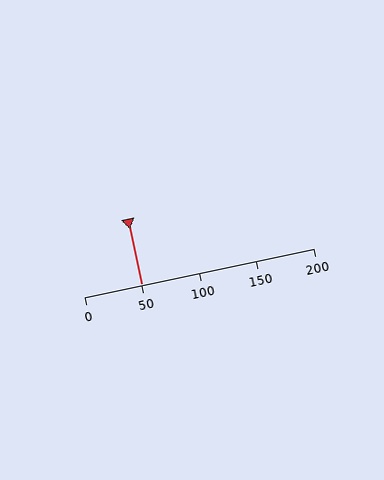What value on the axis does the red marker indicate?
The marker indicates approximately 50.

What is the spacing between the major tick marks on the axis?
The major ticks are spaced 50 apart.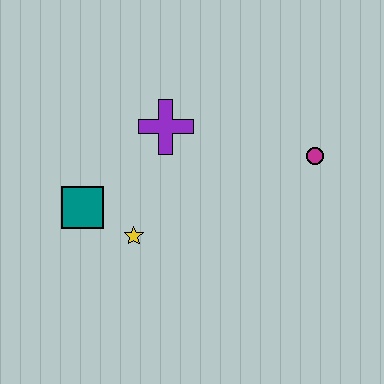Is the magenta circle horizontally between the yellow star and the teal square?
No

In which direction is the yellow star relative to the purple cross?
The yellow star is below the purple cross.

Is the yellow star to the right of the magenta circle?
No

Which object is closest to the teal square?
The yellow star is closest to the teal square.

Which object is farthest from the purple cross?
The magenta circle is farthest from the purple cross.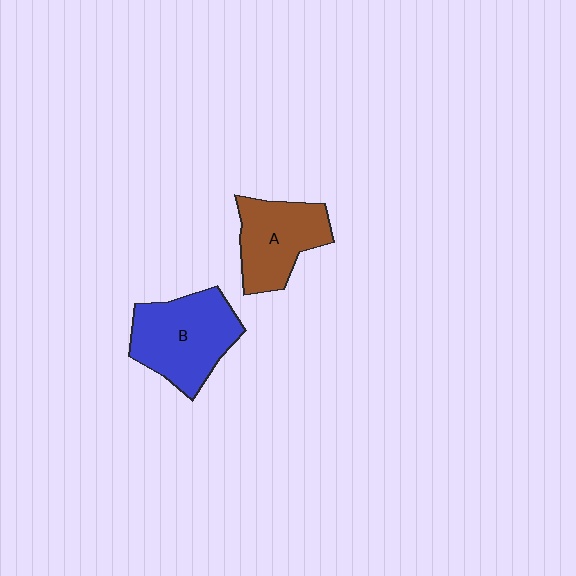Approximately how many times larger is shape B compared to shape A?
Approximately 1.2 times.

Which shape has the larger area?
Shape B (blue).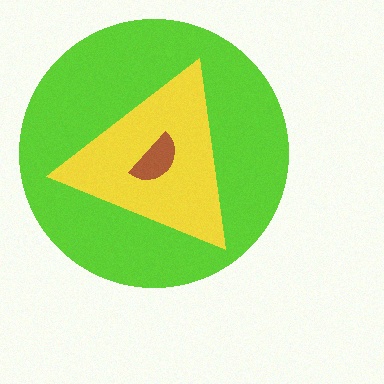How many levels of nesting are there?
3.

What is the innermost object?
The brown semicircle.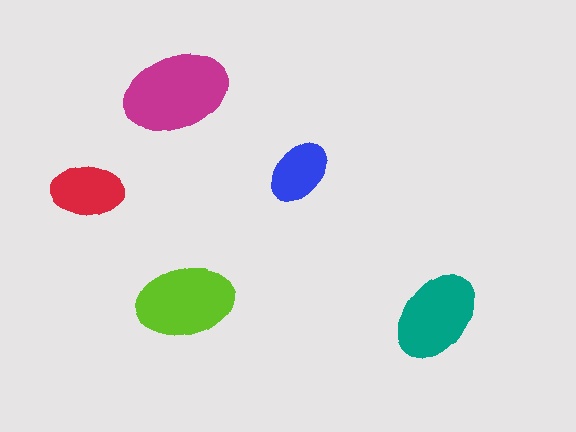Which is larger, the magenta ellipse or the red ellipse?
The magenta one.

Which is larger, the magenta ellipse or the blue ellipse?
The magenta one.